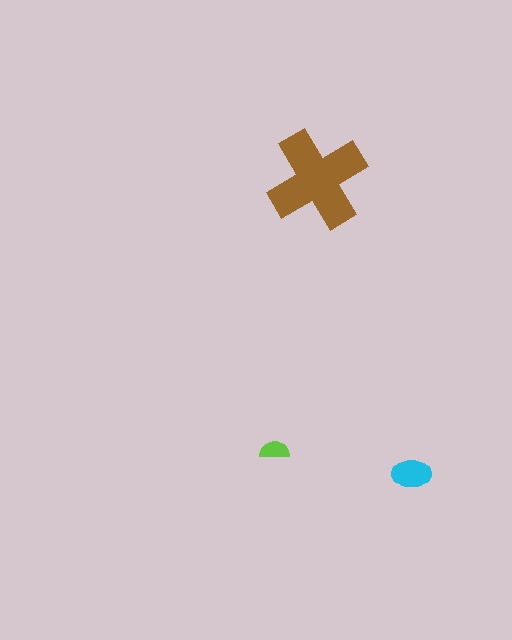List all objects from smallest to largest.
The lime semicircle, the cyan ellipse, the brown cross.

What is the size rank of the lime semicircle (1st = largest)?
3rd.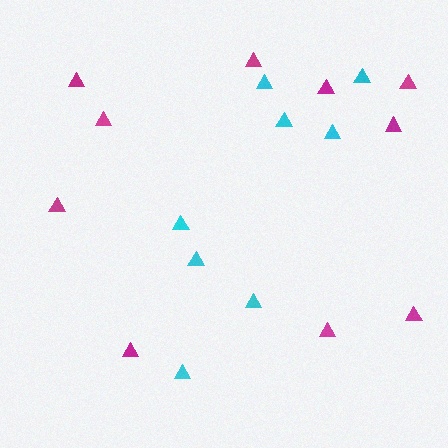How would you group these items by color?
There are 2 groups: one group of cyan triangles (8) and one group of magenta triangles (10).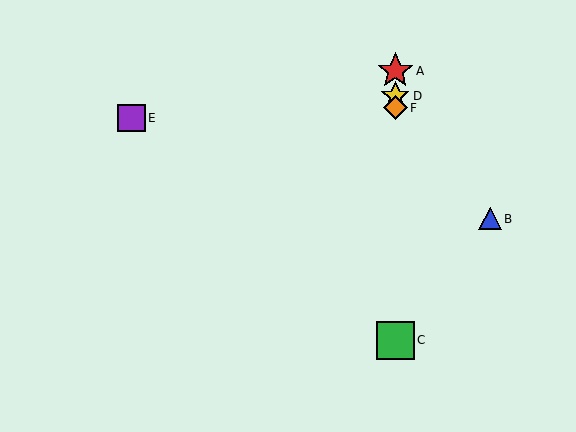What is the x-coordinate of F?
Object F is at x≈395.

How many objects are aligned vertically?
4 objects (A, C, D, F) are aligned vertically.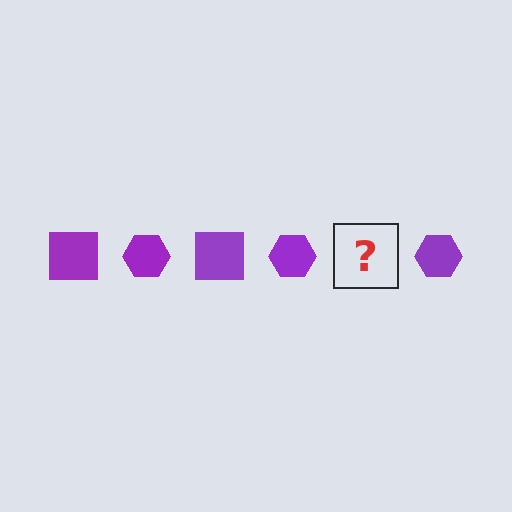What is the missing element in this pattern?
The missing element is a purple square.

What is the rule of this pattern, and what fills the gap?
The rule is that the pattern cycles through square, hexagon shapes in purple. The gap should be filled with a purple square.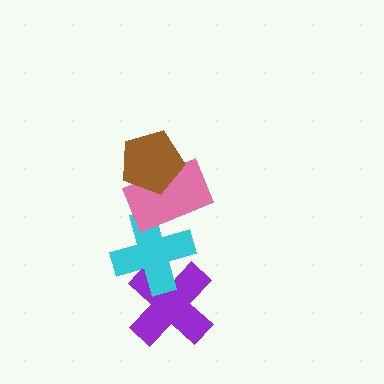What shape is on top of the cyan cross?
The pink rectangle is on top of the cyan cross.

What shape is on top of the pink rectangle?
The brown pentagon is on top of the pink rectangle.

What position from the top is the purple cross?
The purple cross is 4th from the top.